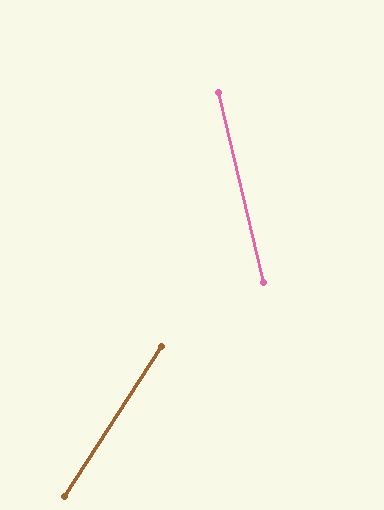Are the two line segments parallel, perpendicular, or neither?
Neither parallel nor perpendicular — they differ by about 46°.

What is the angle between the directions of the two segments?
Approximately 46 degrees.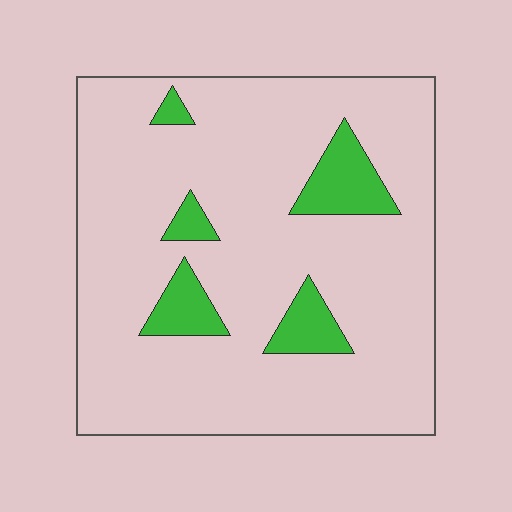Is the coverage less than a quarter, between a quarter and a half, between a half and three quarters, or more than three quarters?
Less than a quarter.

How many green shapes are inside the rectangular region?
5.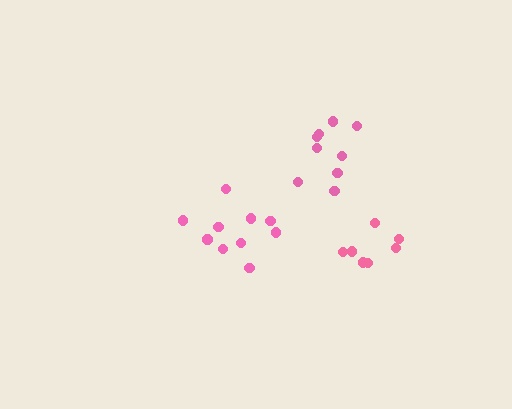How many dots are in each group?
Group 1: 10 dots, Group 2: 9 dots, Group 3: 7 dots (26 total).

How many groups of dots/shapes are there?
There are 3 groups.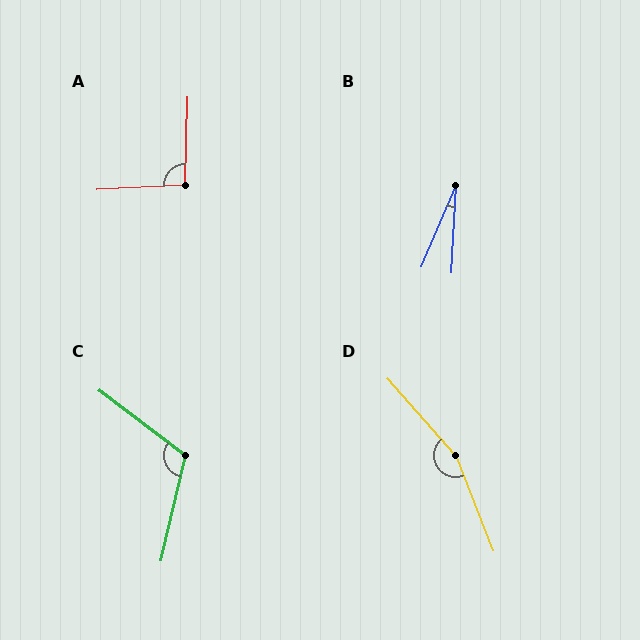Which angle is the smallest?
B, at approximately 20 degrees.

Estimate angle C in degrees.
Approximately 114 degrees.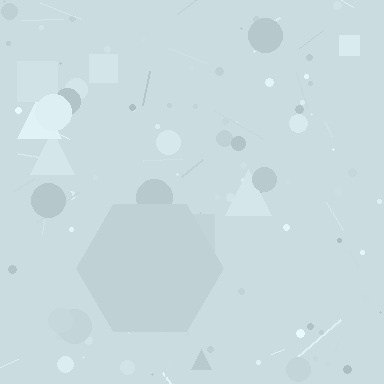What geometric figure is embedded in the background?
A hexagon is embedded in the background.